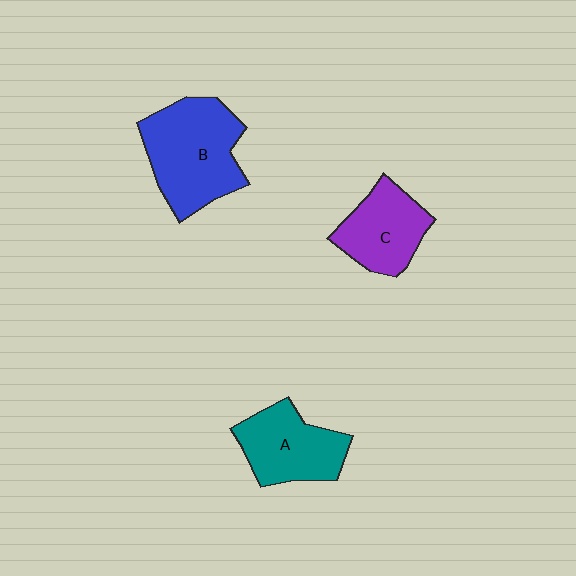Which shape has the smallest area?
Shape C (purple).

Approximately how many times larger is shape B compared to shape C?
Approximately 1.5 times.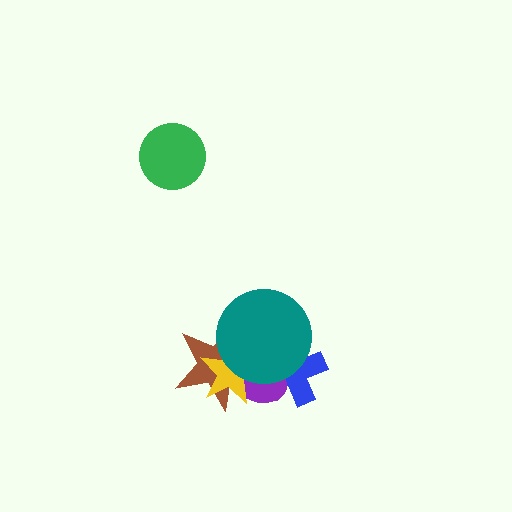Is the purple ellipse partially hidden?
Yes, it is partially covered by another shape.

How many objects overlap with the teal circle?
4 objects overlap with the teal circle.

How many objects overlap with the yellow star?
3 objects overlap with the yellow star.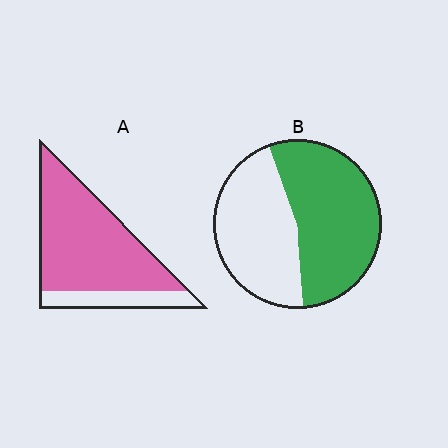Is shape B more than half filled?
Yes.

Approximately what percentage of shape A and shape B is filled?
A is approximately 80% and B is approximately 55%.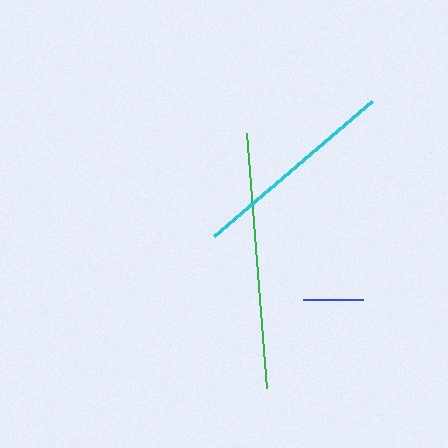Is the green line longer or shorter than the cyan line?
The green line is longer than the cyan line.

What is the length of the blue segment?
The blue segment is approximately 60 pixels long.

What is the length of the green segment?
The green segment is approximately 256 pixels long.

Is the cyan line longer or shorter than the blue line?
The cyan line is longer than the blue line.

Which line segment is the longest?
The green line is the longest at approximately 256 pixels.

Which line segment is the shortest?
The blue line is the shortest at approximately 60 pixels.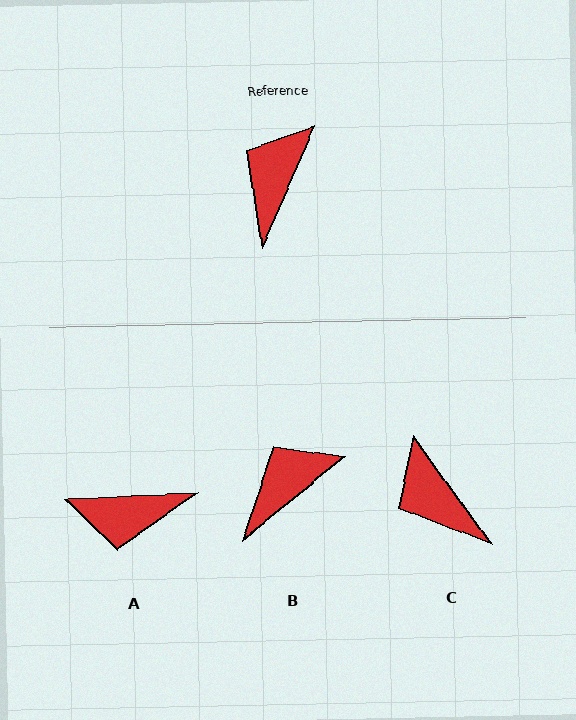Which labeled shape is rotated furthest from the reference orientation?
A, about 116 degrees away.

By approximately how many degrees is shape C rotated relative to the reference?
Approximately 59 degrees counter-clockwise.